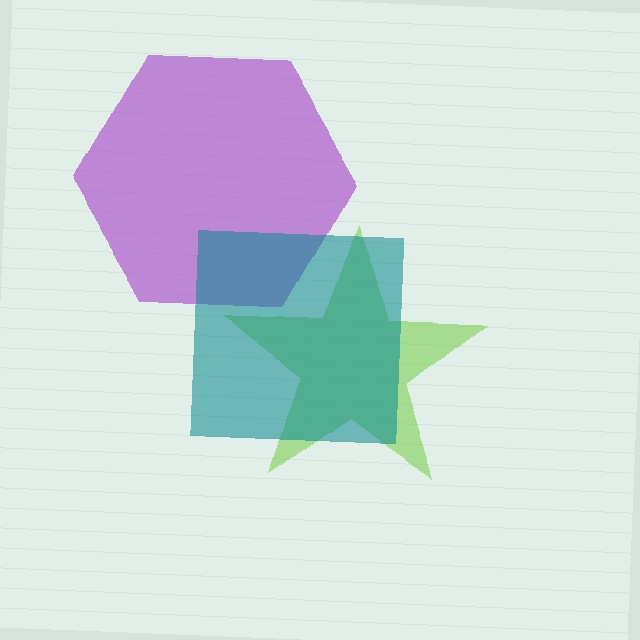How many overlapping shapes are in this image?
There are 3 overlapping shapes in the image.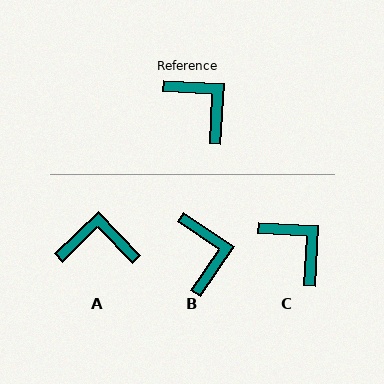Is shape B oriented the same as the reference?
No, it is off by about 30 degrees.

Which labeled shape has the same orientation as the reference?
C.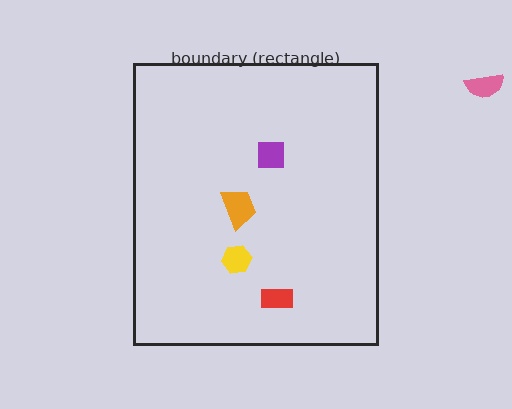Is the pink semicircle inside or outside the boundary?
Outside.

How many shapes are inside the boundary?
4 inside, 1 outside.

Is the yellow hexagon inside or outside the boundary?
Inside.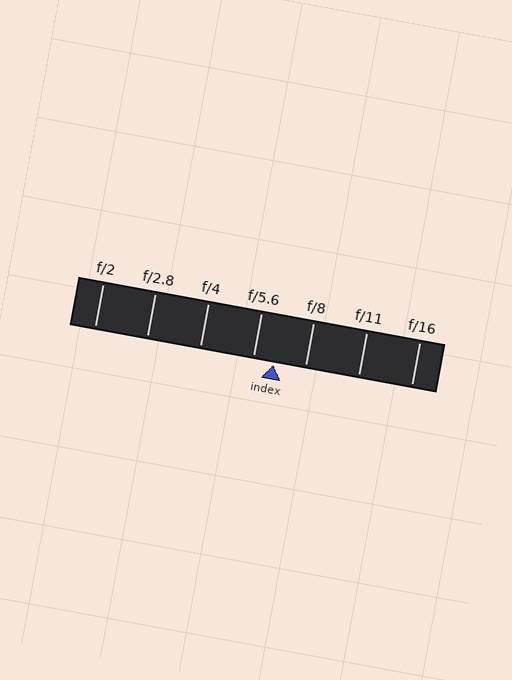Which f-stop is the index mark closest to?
The index mark is closest to f/5.6.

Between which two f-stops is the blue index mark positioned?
The index mark is between f/5.6 and f/8.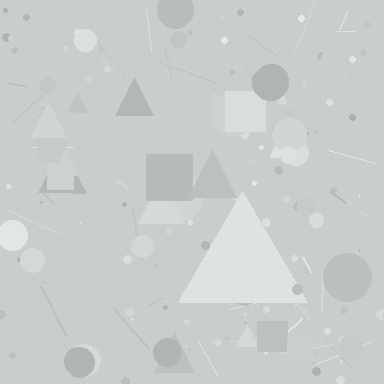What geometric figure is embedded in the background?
A triangle is embedded in the background.